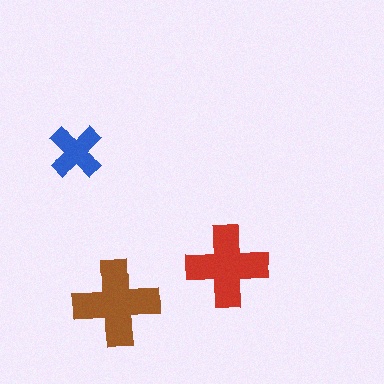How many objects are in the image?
There are 3 objects in the image.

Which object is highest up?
The blue cross is topmost.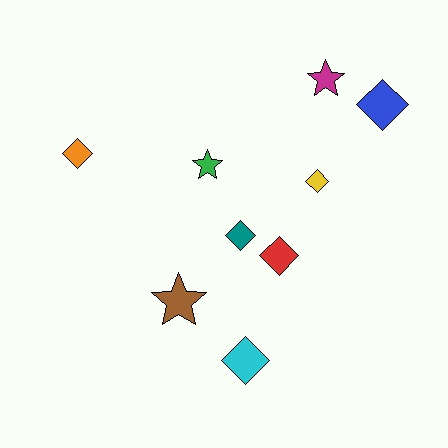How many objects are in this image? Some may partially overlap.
There are 9 objects.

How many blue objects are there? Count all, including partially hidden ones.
There is 1 blue object.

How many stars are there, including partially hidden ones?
There are 3 stars.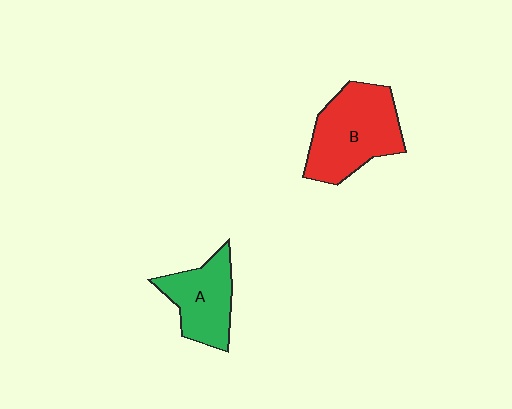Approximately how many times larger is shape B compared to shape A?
Approximately 1.4 times.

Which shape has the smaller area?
Shape A (green).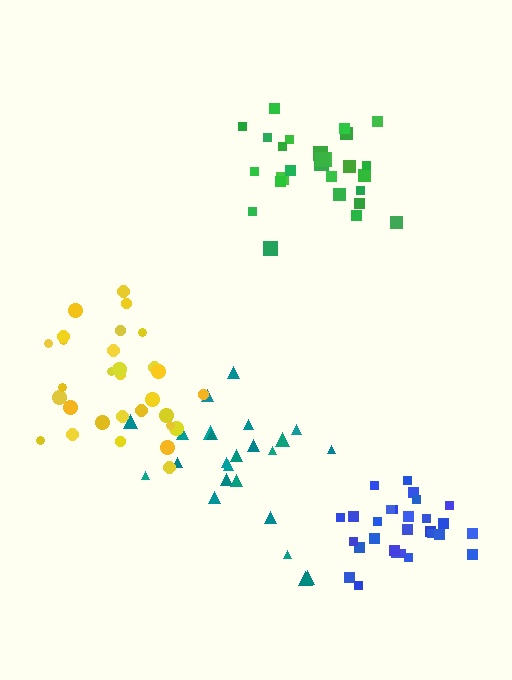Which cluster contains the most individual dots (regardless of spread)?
Yellow (31).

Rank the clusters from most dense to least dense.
blue, yellow, green, teal.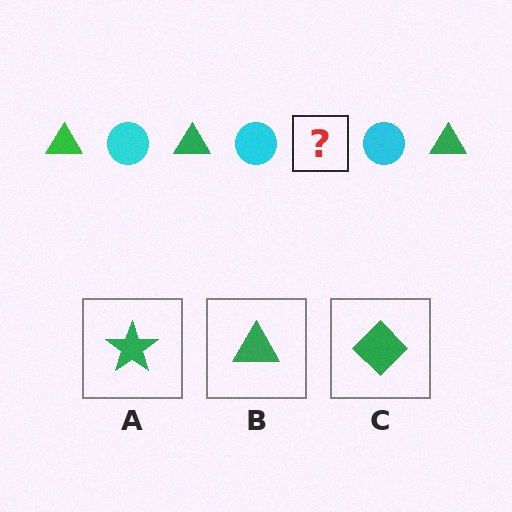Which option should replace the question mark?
Option B.